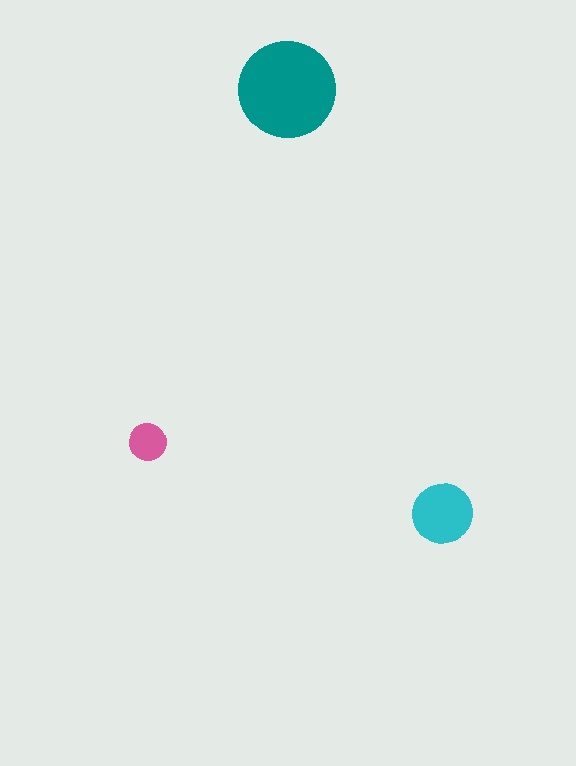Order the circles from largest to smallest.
the teal one, the cyan one, the pink one.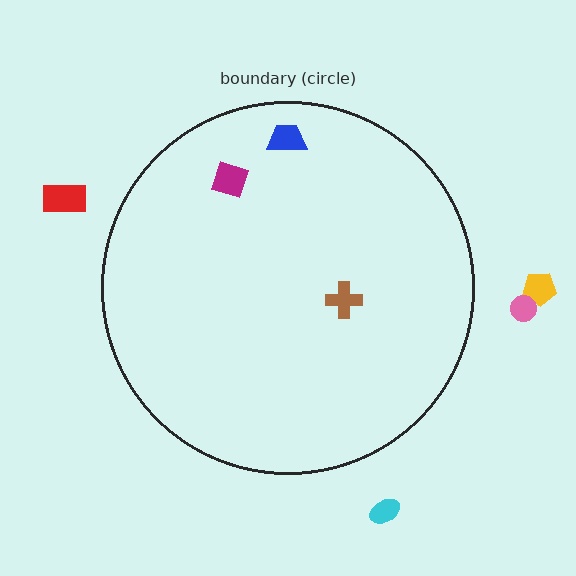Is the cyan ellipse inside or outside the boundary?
Outside.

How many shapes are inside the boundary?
3 inside, 4 outside.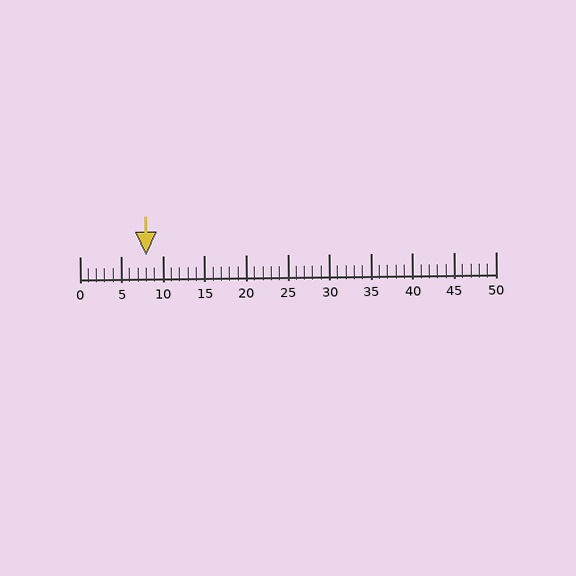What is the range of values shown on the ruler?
The ruler shows values from 0 to 50.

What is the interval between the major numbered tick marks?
The major tick marks are spaced 5 units apart.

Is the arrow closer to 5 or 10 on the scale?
The arrow is closer to 10.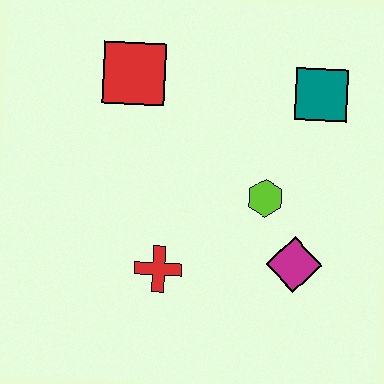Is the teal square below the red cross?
No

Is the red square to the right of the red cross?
No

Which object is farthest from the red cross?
The teal square is farthest from the red cross.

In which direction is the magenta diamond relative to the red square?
The magenta diamond is below the red square.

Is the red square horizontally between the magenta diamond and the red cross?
No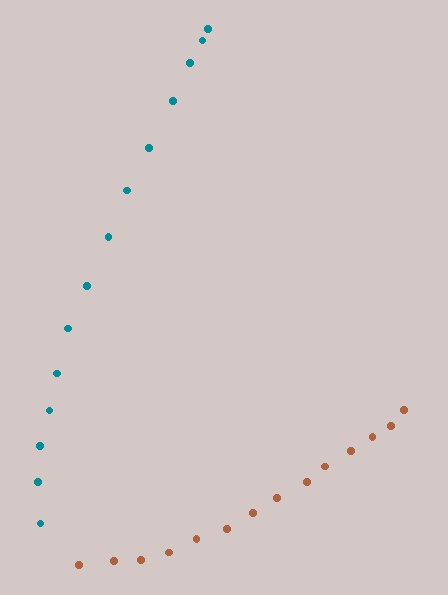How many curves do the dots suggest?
There are 2 distinct paths.